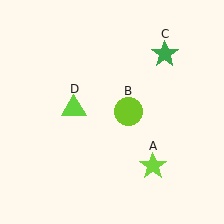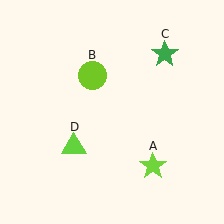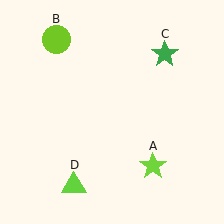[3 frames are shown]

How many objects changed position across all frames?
2 objects changed position: lime circle (object B), lime triangle (object D).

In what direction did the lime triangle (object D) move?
The lime triangle (object D) moved down.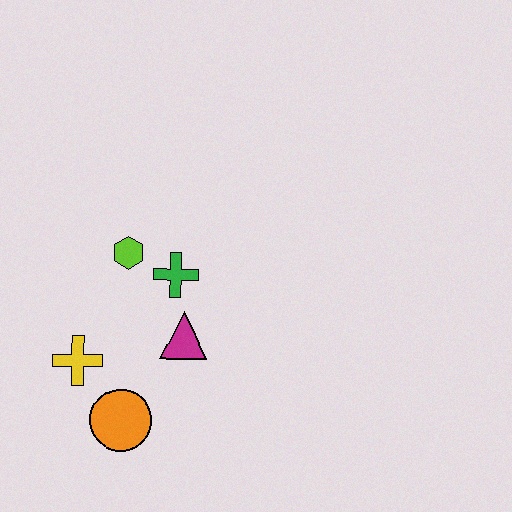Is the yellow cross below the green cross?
Yes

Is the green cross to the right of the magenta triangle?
No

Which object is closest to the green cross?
The lime hexagon is closest to the green cross.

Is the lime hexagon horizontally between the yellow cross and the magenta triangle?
Yes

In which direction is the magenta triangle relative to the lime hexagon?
The magenta triangle is below the lime hexagon.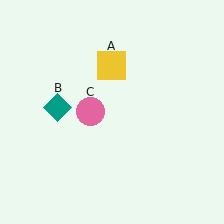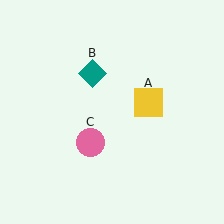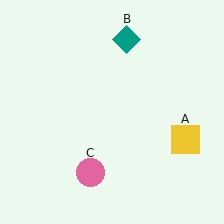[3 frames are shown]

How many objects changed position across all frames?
3 objects changed position: yellow square (object A), teal diamond (object B), pink circle (object C).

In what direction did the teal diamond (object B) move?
The teal diamond (object B) moved up and to the right.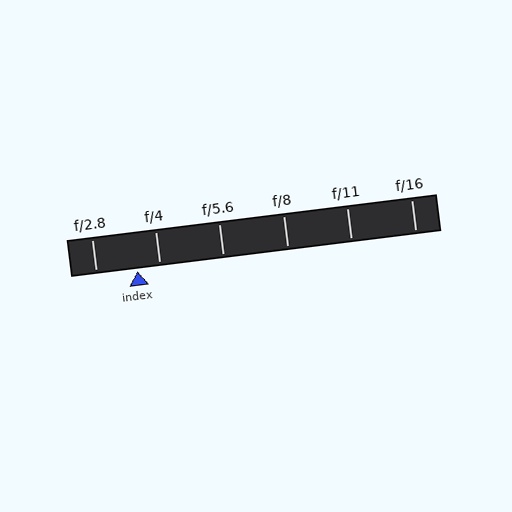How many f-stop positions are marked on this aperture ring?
There are 6 f-stop positions marked.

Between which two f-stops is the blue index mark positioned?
The index mark is between f/2.8 and f/4.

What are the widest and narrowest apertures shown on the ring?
The widest aperture shown is f/2.8 and the narrowest is f/16.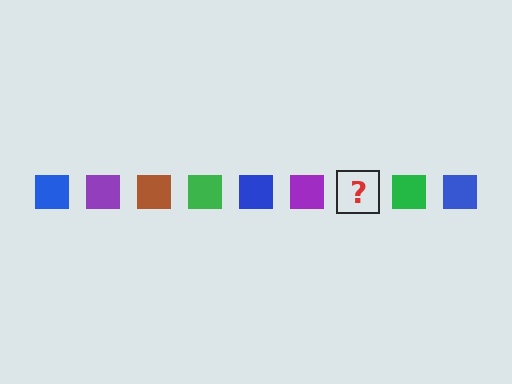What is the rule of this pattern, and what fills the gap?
The rule is that the pattern cycles through blue, purple, brown, green squares. The gap should be filled with a brown square.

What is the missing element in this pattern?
The missing element is a brown square.